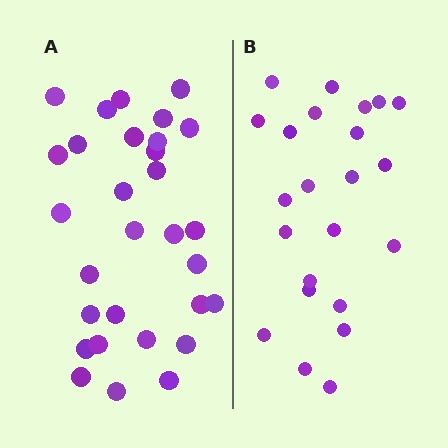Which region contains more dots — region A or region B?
Region A (the left region) has more dots.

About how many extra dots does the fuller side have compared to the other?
Region A has roughly 8 or so more dots than region B.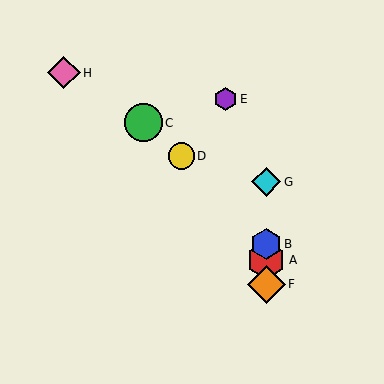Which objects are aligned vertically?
Objects A, B, F, G are aligned vertically.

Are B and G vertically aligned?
Yes, both are at x≈266.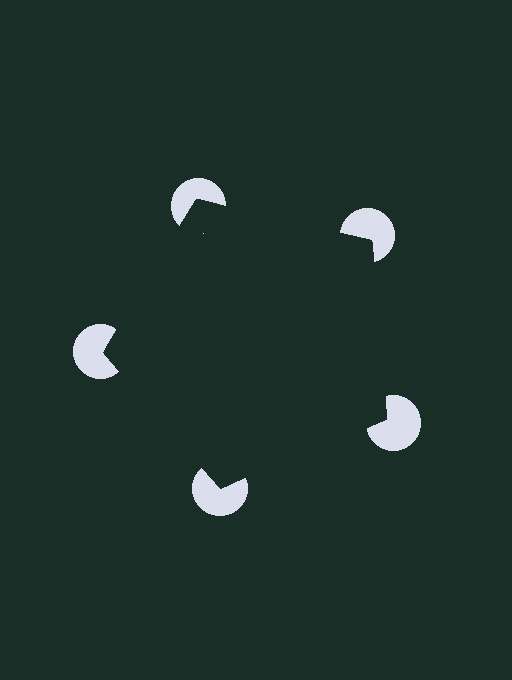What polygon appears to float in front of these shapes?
An illusory pentagon — its edges are inferred from the aligned wedge cuts in the pac-man discs, not physically drawn.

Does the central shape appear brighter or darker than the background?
It typically appears slightly darker than the background, even though no actual brightness change is drawn.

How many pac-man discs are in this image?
There are 5 — one at each vertex of the illusory pentagon.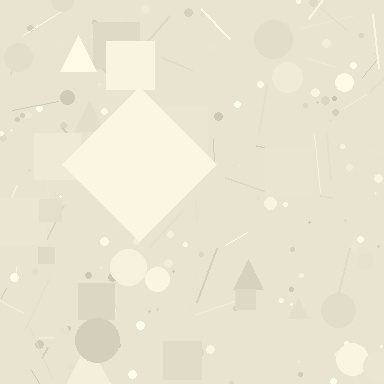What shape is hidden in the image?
A diamond is hidden in the image.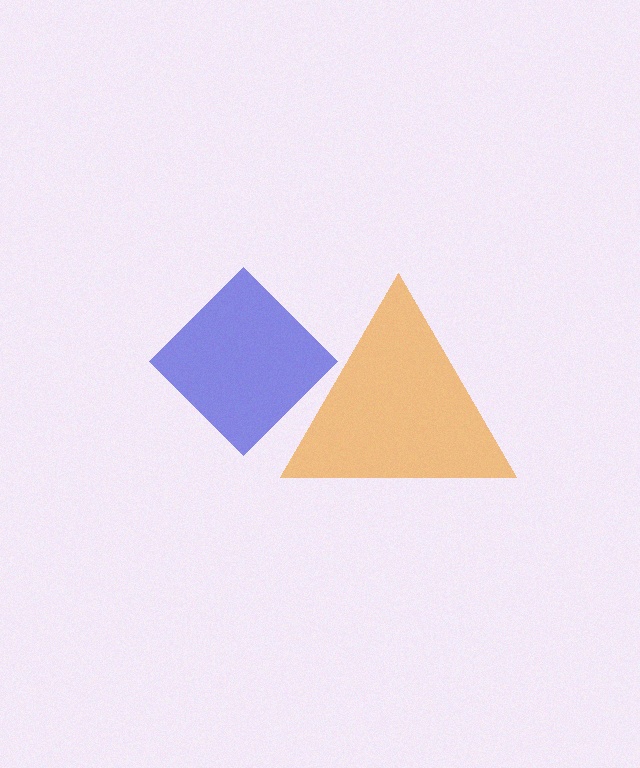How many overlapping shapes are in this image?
There are 2 overlapping shapes in the image.